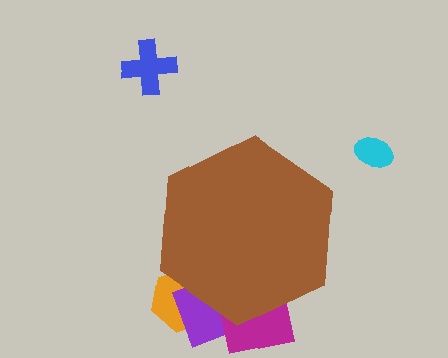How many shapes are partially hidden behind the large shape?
3 shapes are partially hidden.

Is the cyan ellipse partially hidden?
No, the cyan ellipse is fully visible.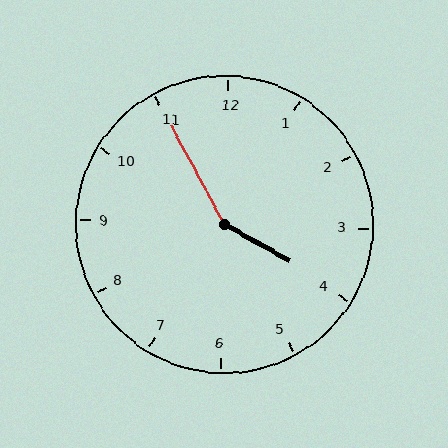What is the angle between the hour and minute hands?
Approximately 148 degrees.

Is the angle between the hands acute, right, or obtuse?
It is obtuse.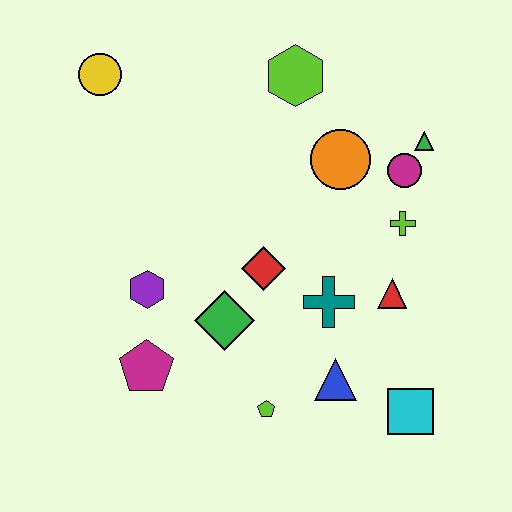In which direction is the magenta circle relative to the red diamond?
The magenta circle is to the right of the red diamond.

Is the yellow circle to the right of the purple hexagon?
No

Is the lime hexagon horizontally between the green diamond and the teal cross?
Yes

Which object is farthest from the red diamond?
The yellow circle is farthest from the red diamond.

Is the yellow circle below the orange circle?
No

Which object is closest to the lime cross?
The magenta circle is closest to the lime cross.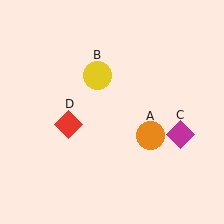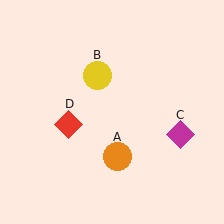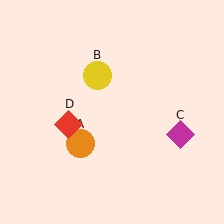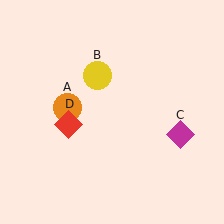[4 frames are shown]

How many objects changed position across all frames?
1 object changed position: orange circle (object A).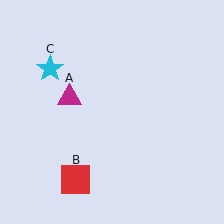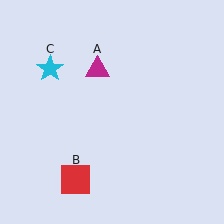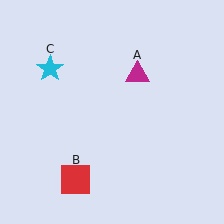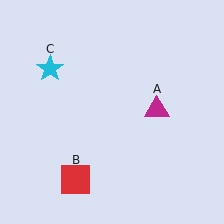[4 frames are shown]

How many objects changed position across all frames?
1 object changed position: magenta triangle (object A).